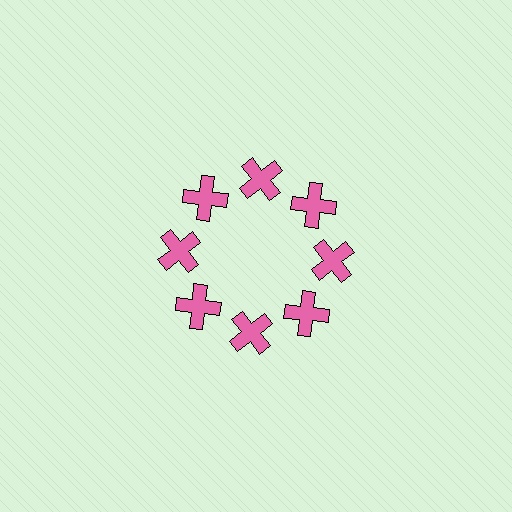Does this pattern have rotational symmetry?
Yes, this pattern has 8-fold rotational symmetry. It looks the same after rotating 45 degrees around the center.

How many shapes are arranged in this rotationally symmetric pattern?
There are 8 shapes, arranged in 8 groups of 1.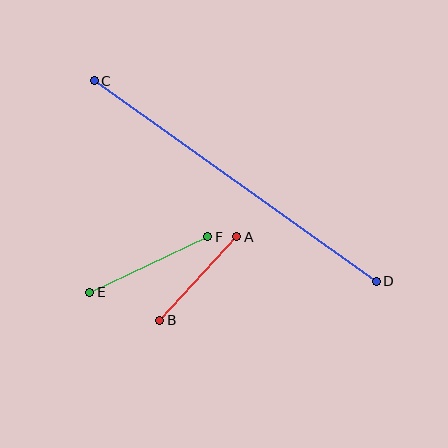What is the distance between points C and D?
The distance is approximately 346 pixels.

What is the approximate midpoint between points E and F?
The midpoint is at approximately (149, 265) pixels.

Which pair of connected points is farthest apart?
Points C and D are farthest apart.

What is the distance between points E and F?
The distance is approximately 131 pixels.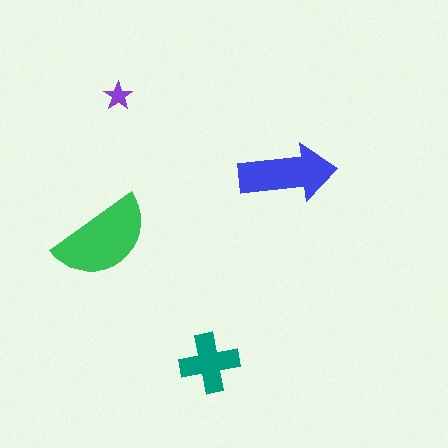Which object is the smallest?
The purple star.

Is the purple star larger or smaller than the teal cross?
Smaller.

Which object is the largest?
The green semicircle.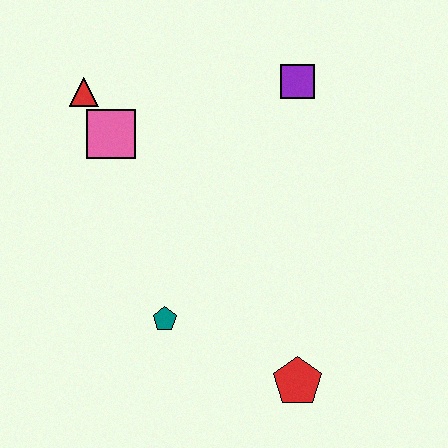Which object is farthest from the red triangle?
The red pentagon is farthest from the red triangle.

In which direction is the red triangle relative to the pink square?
The red triangle is above the pink square.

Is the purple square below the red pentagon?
No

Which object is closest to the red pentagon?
The teal pentagon is closest to the red pentagon.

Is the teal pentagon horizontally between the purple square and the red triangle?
Yes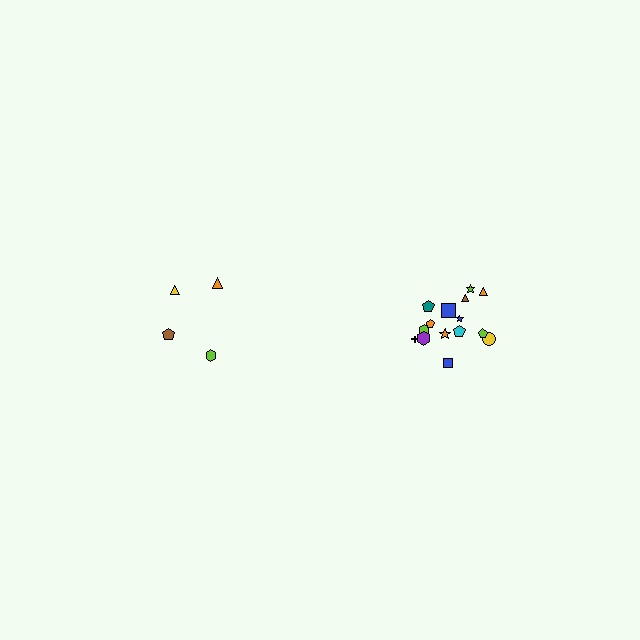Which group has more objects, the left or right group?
The right group.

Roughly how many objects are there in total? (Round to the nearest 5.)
Roughly 20 objects in total.